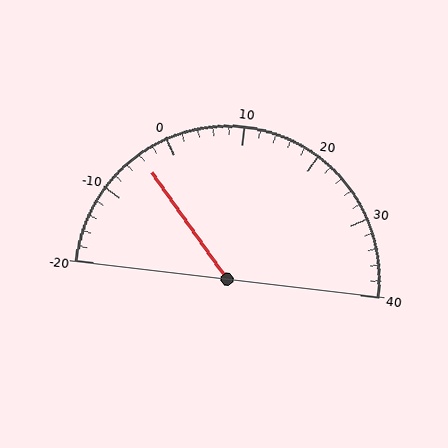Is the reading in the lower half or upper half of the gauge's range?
The reading is in the lower half of the range (-20 to 40).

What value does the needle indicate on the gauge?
The needle indicates approximately -4.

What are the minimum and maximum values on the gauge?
The gauge ranges from -20 to 40.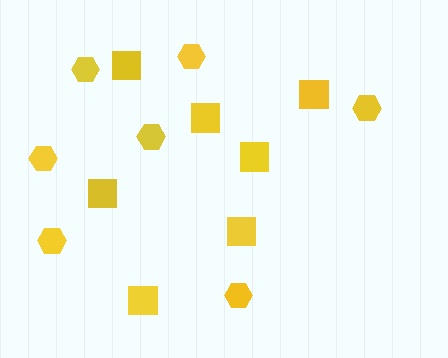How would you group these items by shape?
There are 2 groups: one group of hexagons (7) and one group of squares (7).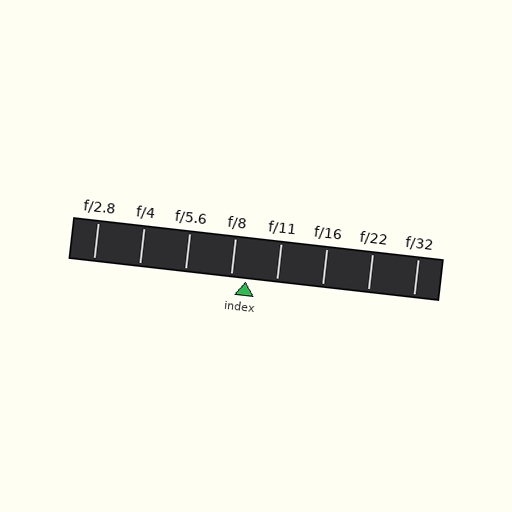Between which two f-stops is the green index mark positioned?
The index mark is between f/8 and f/11.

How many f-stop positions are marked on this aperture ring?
There are 8 f-stop positions marked.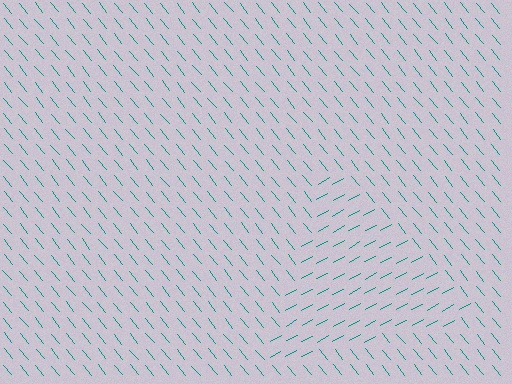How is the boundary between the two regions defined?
The boundary is defined purely by a change in line orientation (approximately 80 degrees difference). All lines are the same color and thickness.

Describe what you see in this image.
The image is filled with small teal line segments. A triangle region in the image has lines oriented differently from the surrounding lines, creating a visible texture boundary.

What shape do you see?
I see a triangle.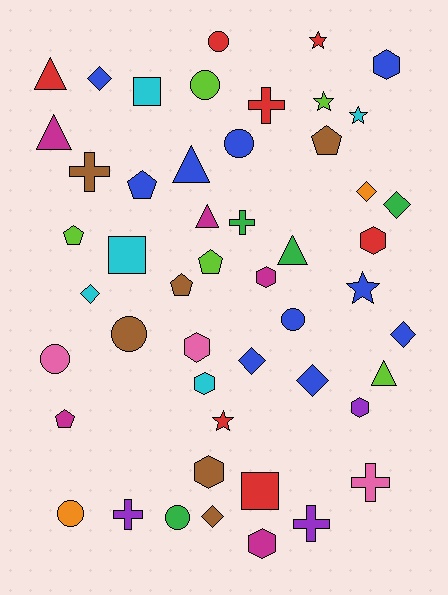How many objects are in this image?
There are 50 objects.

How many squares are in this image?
There are 3 squares.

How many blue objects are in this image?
There are 10 blue objects.